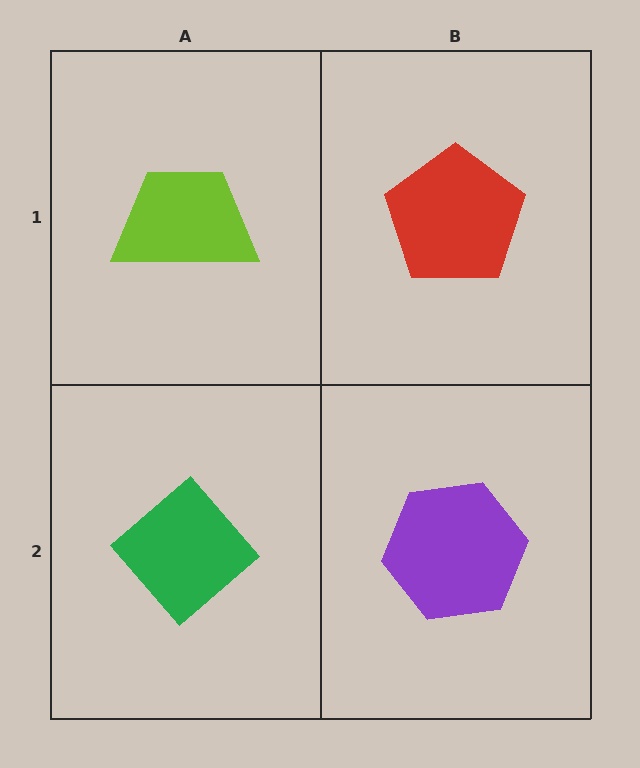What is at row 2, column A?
A green diamond.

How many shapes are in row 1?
2 shapes.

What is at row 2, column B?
A purple hexagon.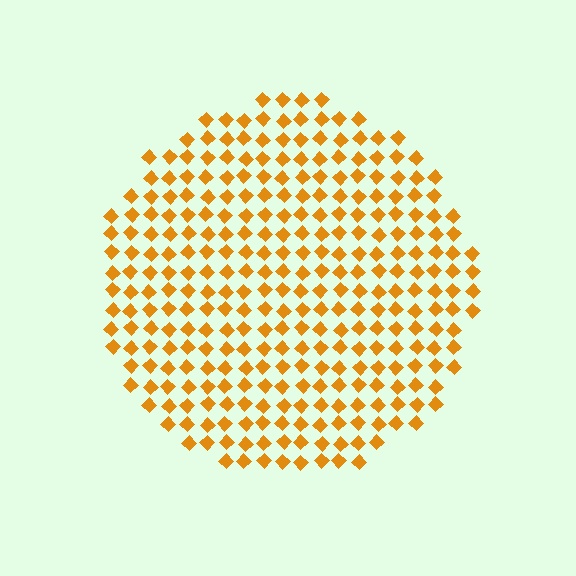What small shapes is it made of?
It is made of small diamonds.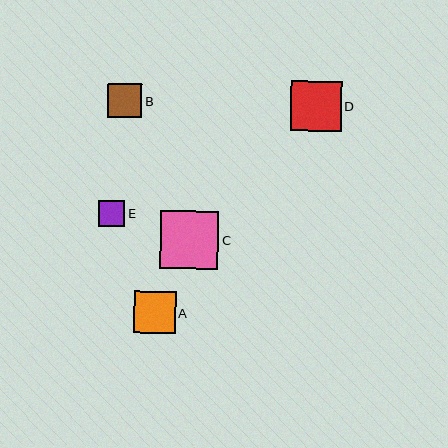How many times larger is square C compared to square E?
Square C is approximately 2.2 times the size of square E.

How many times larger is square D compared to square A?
Square D is approximately 1.2 times the size of square A.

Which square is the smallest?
Square E is the smallest with a size of approximately 26 pixels.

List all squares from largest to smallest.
From largest to smallest: C, D, A, B, E.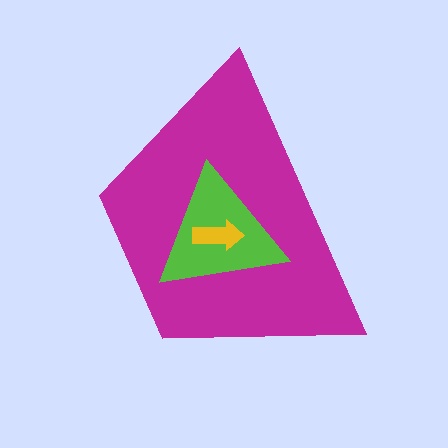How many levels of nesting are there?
3.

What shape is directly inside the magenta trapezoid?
The lime triangle.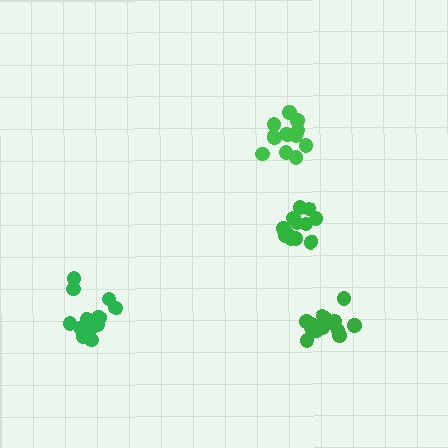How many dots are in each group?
Group 1: 16 dots, Group 2: 12 dots, Group 3: 12 dots, Group 4: 11 dots (51 total).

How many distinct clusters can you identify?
There are 4 distinct clusters.